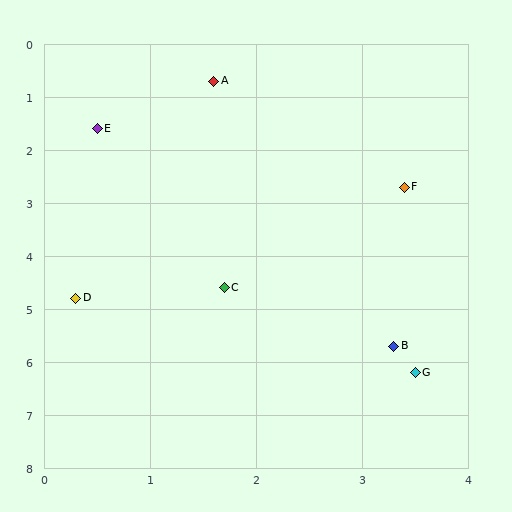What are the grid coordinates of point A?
Point A is at approximately (1.6, 0.7).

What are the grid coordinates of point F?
Point F is at approximately (3.4, 2.7).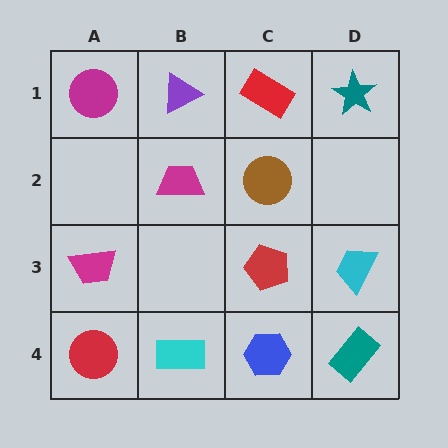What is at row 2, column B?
A magenta trapezoid.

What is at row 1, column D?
A teal star.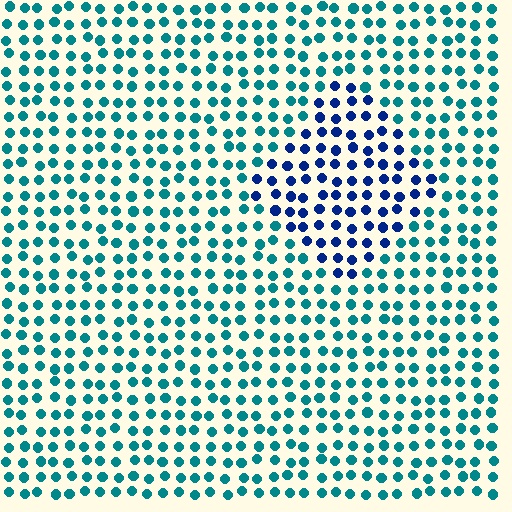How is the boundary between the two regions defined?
The boundary is defined purely by a slight shift in hue (about 44 degrees). Spacing, size, and orientation are identical on both sides.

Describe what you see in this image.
The image is filled with small teal elements in a uniform arrangement. A diamond-shaped region is visible where the elements are tinted to a slightly different hue, forming a subtle color boundary.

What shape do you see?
I see a diamond.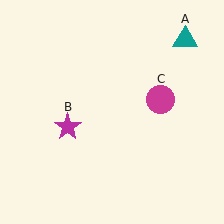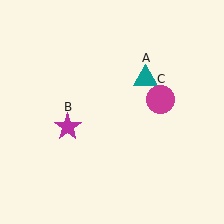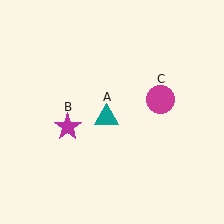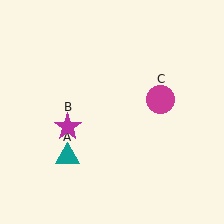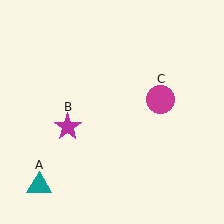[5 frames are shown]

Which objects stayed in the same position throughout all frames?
Magenta star (object B) and magenta circle (object C) remained stationary.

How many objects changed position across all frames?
1 object changed position: teal triangle (object A).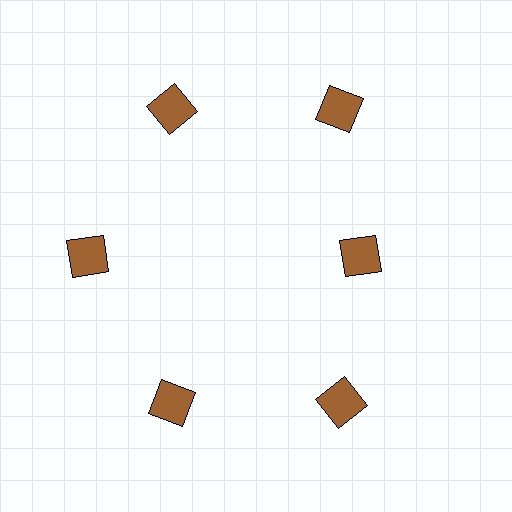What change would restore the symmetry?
The symmetry would be restored by moving it outward, back onto the ring so that all 6 squares sit at equal angles and equal distance from the center.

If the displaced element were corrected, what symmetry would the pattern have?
It would have 6-fold rotational symmetry — the pattern would map onto itself every 60 degrees.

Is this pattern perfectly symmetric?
No. The 6 brown squares are arranged in a ring, but one element near the 3 o'clock position is pulled inward toward the center, breaking the 6-fold rotational symmetry.